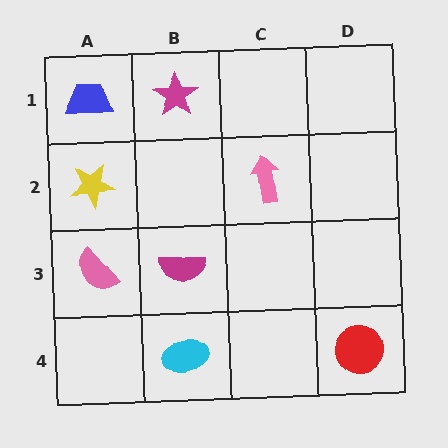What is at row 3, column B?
A magenta semicircle.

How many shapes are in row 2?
2 shapes.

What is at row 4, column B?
A cyan ellipse.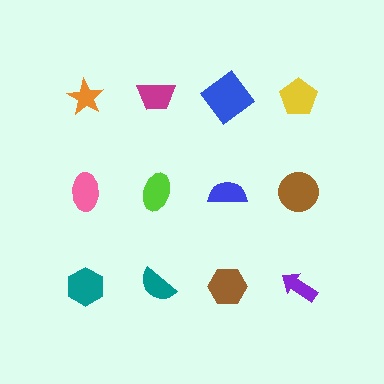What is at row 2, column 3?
A blue semicircle.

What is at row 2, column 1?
A pink ellipse.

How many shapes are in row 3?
4 shapes.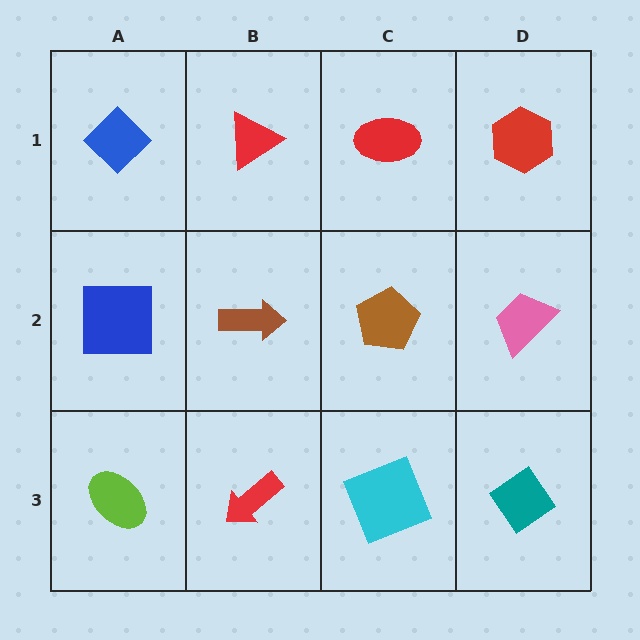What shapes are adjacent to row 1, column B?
A brown arrow (row 2, column B), a blue diamond (row 1, column A), a red ellipse (row 1, column C).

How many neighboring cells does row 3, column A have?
2.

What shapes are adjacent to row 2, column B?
A red triangle (row 1, column B), a red arrow (row 3, column B), a blue square (row 2, column A), a brown pentagon (row 2, column C).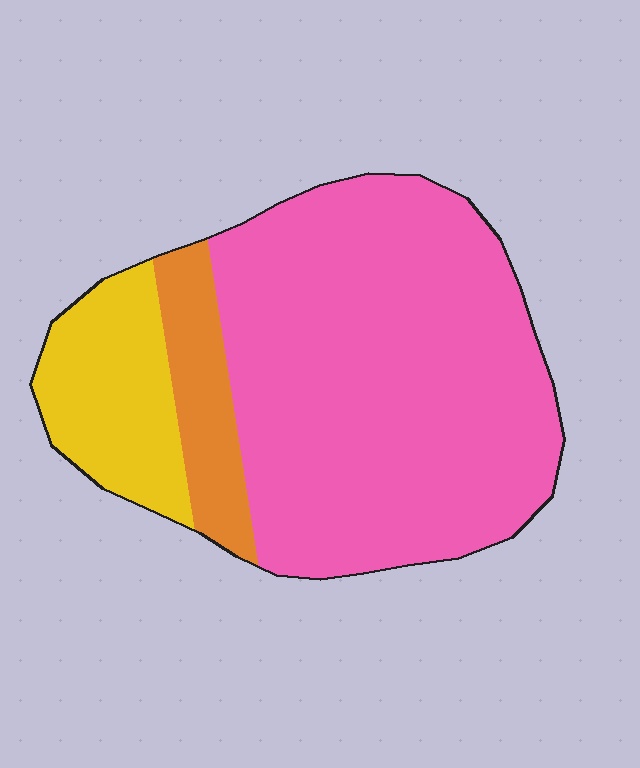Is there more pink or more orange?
Pink.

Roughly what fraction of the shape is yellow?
Yellow covers around 15% of the shape.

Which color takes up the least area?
Orange, at roughly 10%.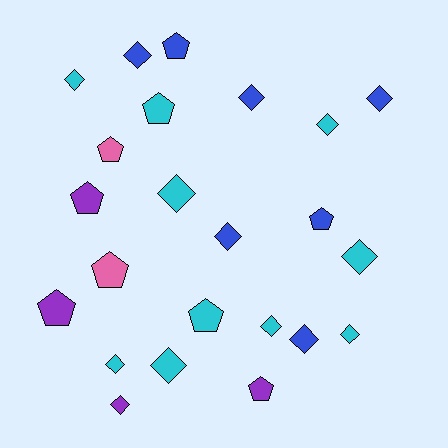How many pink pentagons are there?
There are 2 pink pentagons.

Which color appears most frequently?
Cyan, with 10 objects.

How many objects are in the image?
There are 23 objects.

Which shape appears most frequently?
Diamond, with 14 objects.